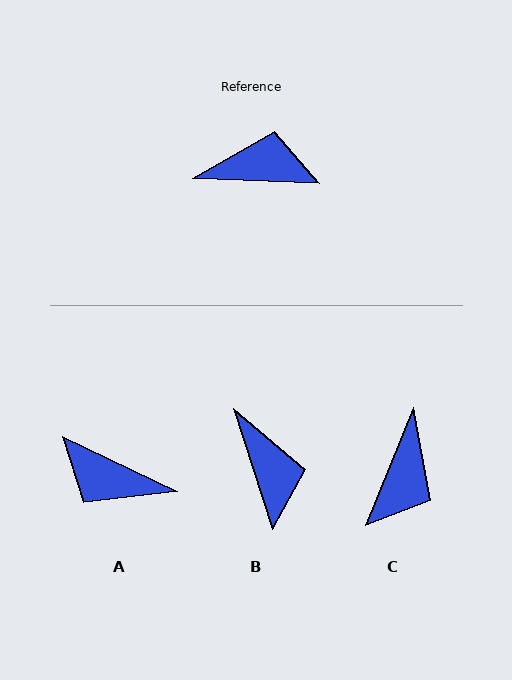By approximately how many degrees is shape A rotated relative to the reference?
Approximately 157 degrees counter-clockwise.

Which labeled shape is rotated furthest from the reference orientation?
A, about 157 degrees away.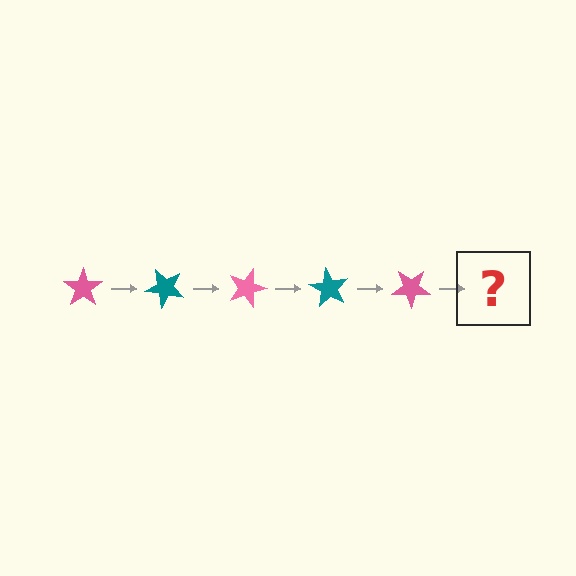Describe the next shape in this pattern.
It should be a teal star, rotated 225 degrees from the start.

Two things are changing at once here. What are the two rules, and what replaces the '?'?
The two rules are that it rotates 45 degrees each step and the color cycles through pink and teal. The '?' should be a teal star, rotated 225 degrees from the start.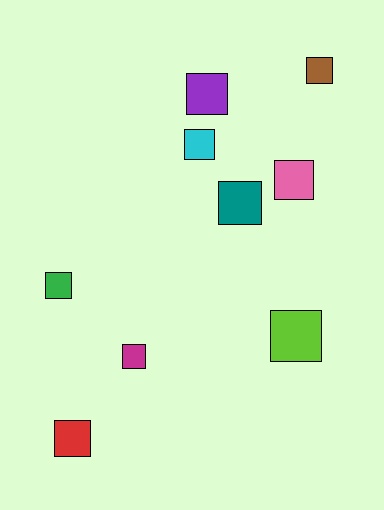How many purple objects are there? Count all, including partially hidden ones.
There is 1 purple object.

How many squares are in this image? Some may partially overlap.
There are 9 squares.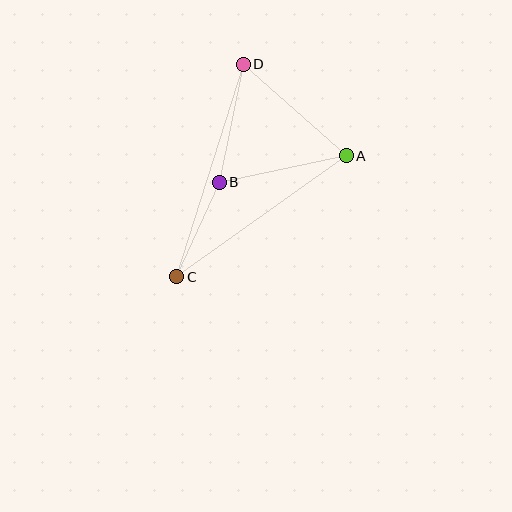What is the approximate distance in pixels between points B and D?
The distance between B and D is approximately 120 pixels.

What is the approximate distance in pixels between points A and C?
The distance between A and C is approximately 209 pixels.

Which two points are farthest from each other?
Points C and D are farthest from each other.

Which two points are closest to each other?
Points B and C are closest to each other.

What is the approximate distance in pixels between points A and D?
The distance between A and D is approximately 138 pixels.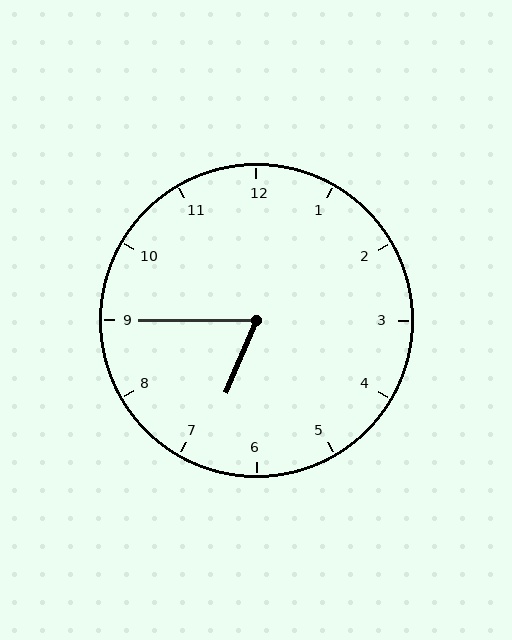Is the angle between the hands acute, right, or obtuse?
It is acute.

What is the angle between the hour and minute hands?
Approximately 68 degrees.